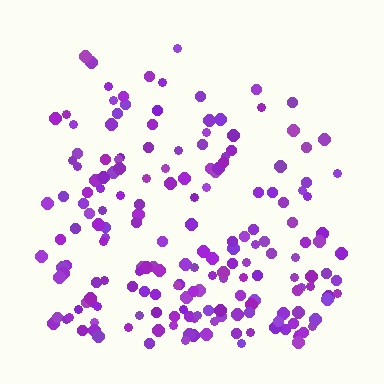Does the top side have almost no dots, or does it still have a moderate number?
Still a moderate number, just noticeably fewer than the bottom.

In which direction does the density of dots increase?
From top to bottom, with the bottom side densest.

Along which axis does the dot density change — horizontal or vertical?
Vertical.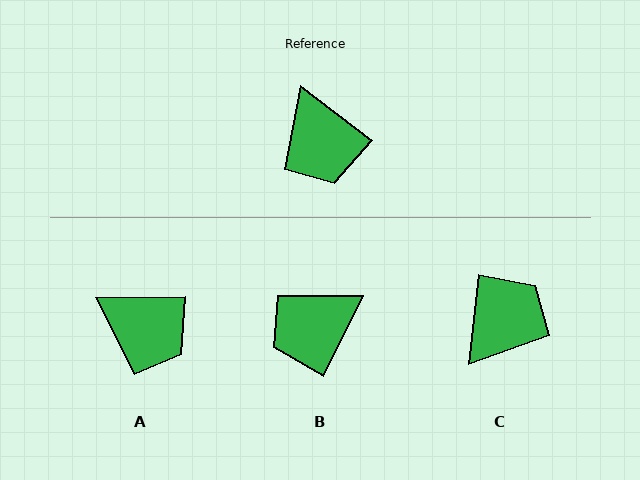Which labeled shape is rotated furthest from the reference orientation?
C, about 121 degrees away.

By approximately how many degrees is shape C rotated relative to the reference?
Approximately 121 degrees counter-clockwise.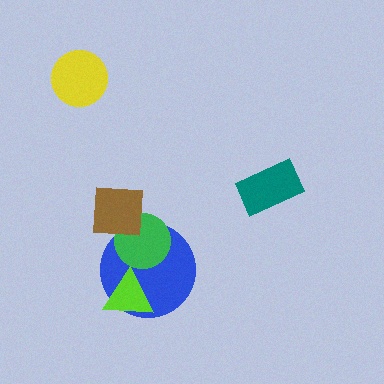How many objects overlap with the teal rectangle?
0 objects overlap with the teal rectangle.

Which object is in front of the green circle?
The brown square is in front of the green circle.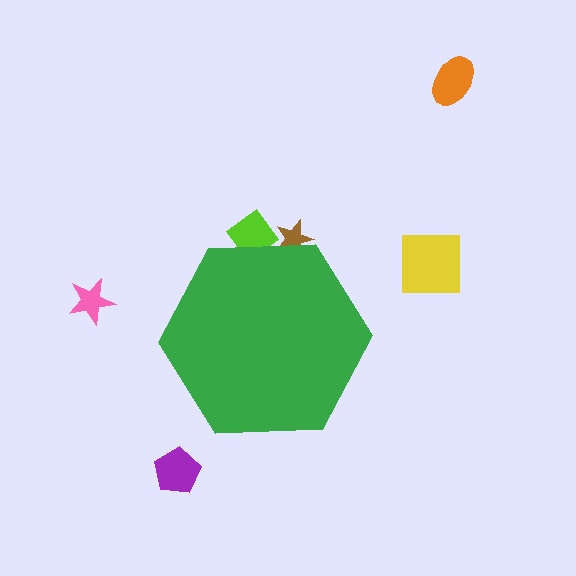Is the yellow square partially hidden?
No, the yellow square is fully visible.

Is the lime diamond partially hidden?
Yes, the lime diamond is partially hidden behind the green hexagon.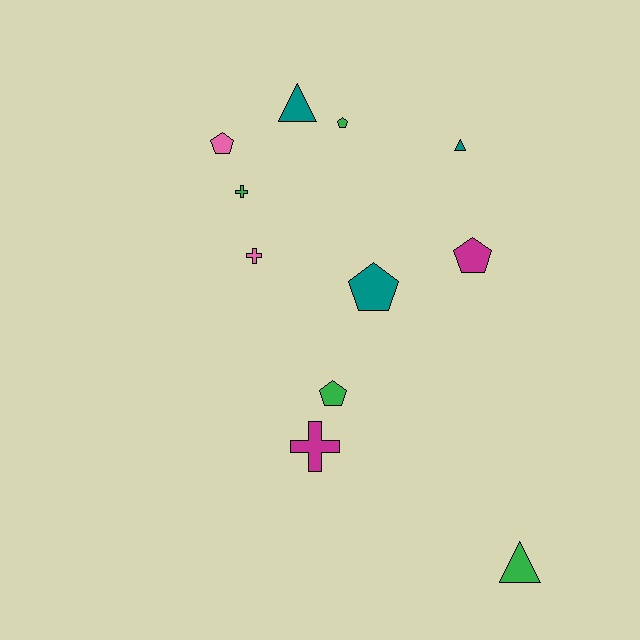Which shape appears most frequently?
Pentagon, with 5 objects.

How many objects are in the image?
There are 11 objects.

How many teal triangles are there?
There are 2 teal triangles.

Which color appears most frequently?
Green, with 4 objects.